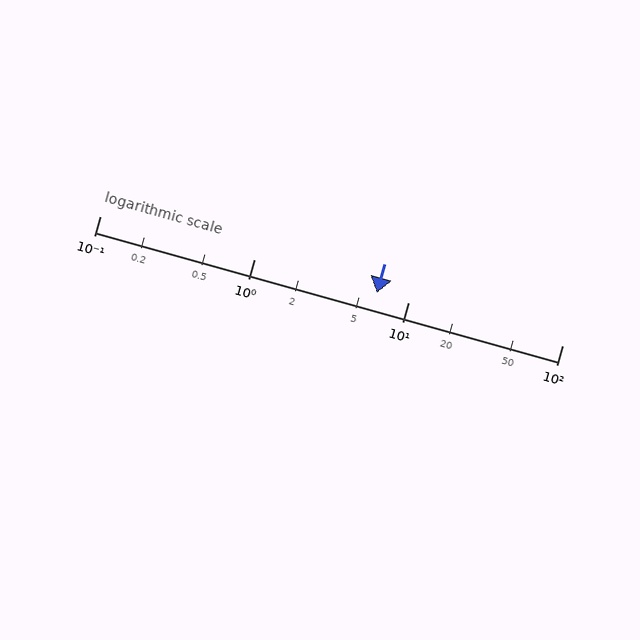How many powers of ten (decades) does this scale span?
The scale spans 3 decades, from 0.1 to 100.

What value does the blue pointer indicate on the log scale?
The pointer indicates approximately 6.3.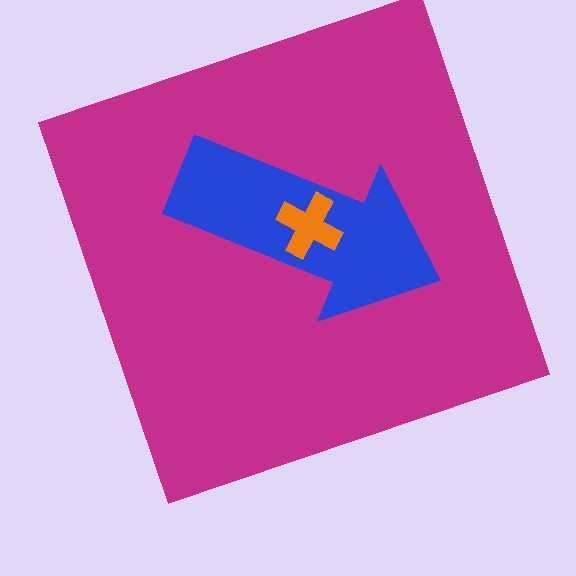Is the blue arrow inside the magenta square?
Yes.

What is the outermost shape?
The magenta square.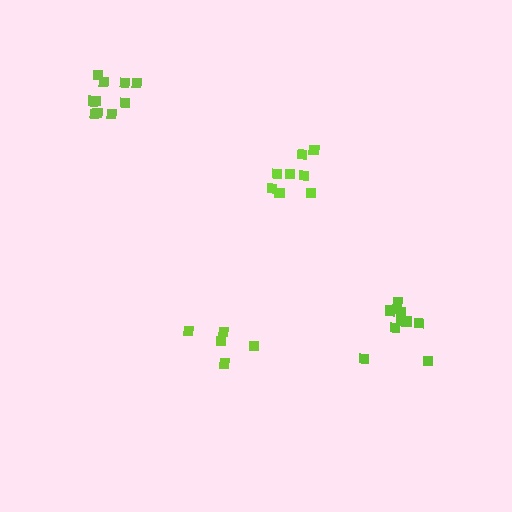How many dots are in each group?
Group 1: 8 dots, Group 2: 5 dots, Group 3: 10 dots, Group 4: 10 dots (33 total).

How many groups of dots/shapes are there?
There are 4 groups.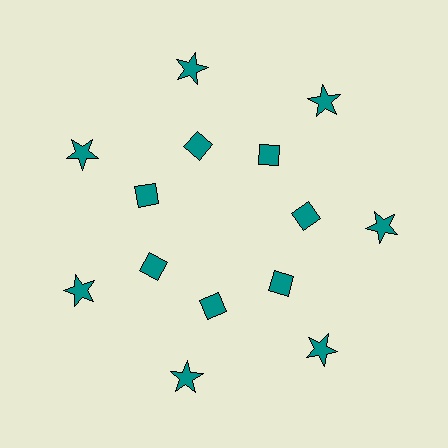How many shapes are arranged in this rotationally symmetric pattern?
There are 14 shapes, arranged in 7 groups of 2.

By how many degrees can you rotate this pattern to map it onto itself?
The pattern maps onto itself every 51 degrees of rotation.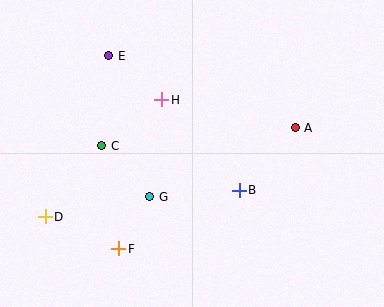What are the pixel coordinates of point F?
Point F is at (119, 249).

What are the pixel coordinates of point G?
Point G is at (150, 197).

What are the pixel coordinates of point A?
Point A is at (295, 128).